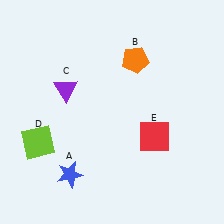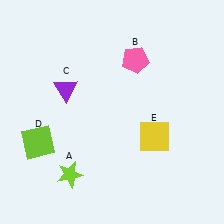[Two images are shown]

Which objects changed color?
A changed from blue to lime. B changed from orange to pink. E changed from red to yellow.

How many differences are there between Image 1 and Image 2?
There are 3 differences between the two images.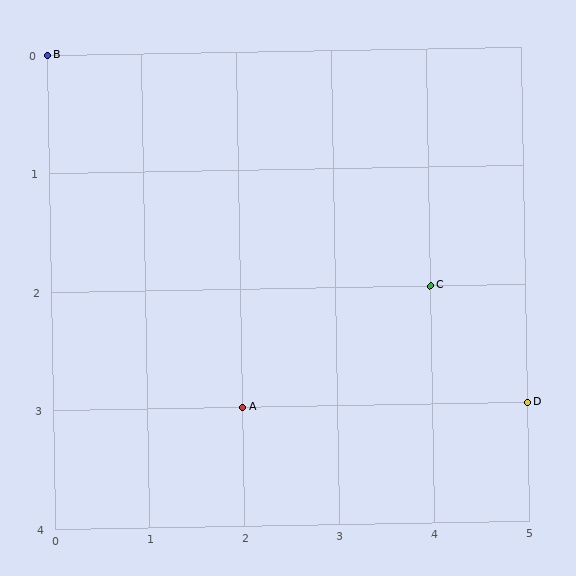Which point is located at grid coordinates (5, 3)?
Point D is at (5, 3).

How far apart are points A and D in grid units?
Points A and D are 3 columns apart.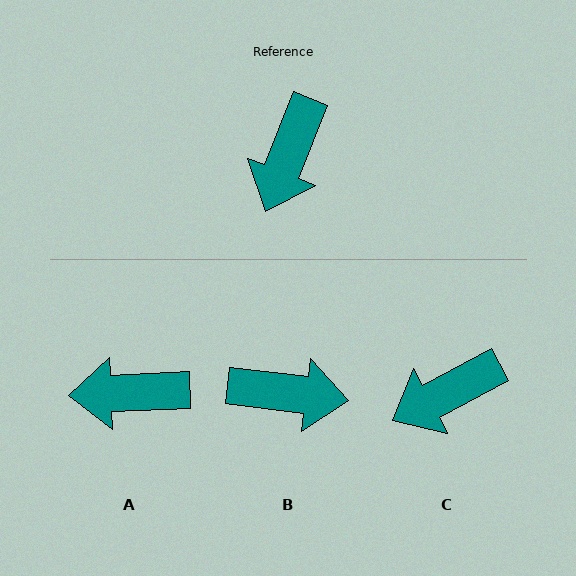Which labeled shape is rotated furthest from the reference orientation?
B, about 105 degrees away.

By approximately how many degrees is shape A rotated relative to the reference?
Approximately 66 degrees clockwise.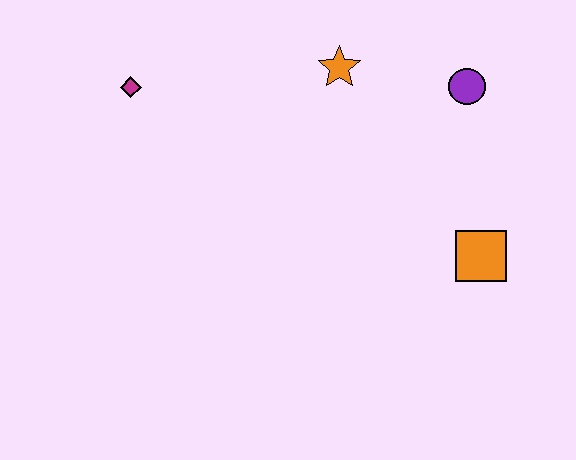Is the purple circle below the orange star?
Yes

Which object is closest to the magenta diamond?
The orange star is closest to the magenta diamond.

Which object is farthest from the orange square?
The magenta diamond is farthest from the orange square.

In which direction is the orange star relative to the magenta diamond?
The orange star is to the right of the magenta diamond.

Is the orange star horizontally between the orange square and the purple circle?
No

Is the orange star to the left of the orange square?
Yes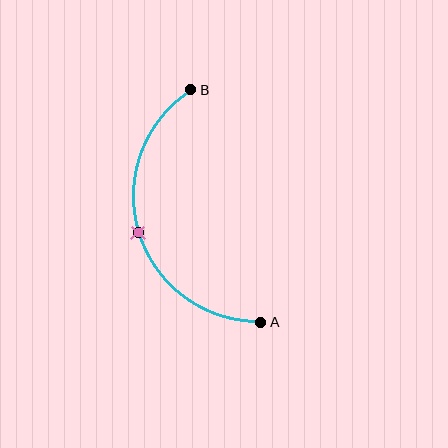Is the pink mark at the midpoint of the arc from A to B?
Yes. The pink mark lies on the arc at equal arc-length from both A and B — it is the arc midpoint.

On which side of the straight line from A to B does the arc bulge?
The arc bulges to the left of the straight line connecting A and B.